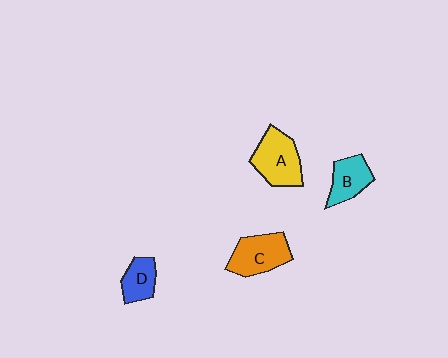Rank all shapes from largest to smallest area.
From largest to smallest: A (yellow), C (orange), B (cyan), D (blue).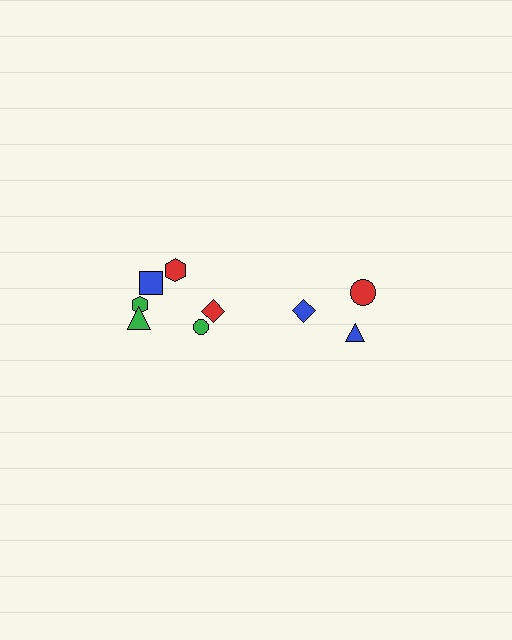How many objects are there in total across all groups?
There are 9 objects.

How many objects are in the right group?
There are 3 objects.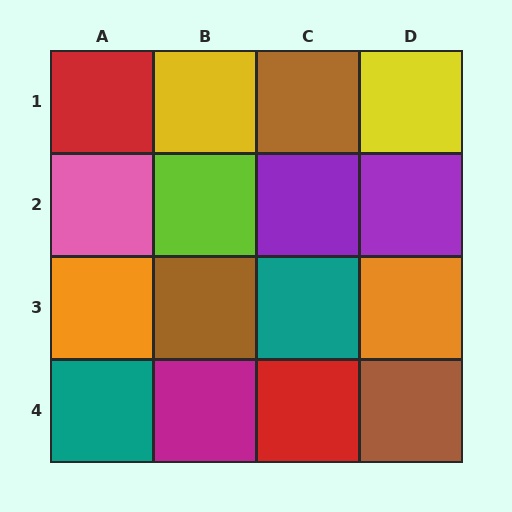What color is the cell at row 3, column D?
Orange.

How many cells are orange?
2 cells are orange.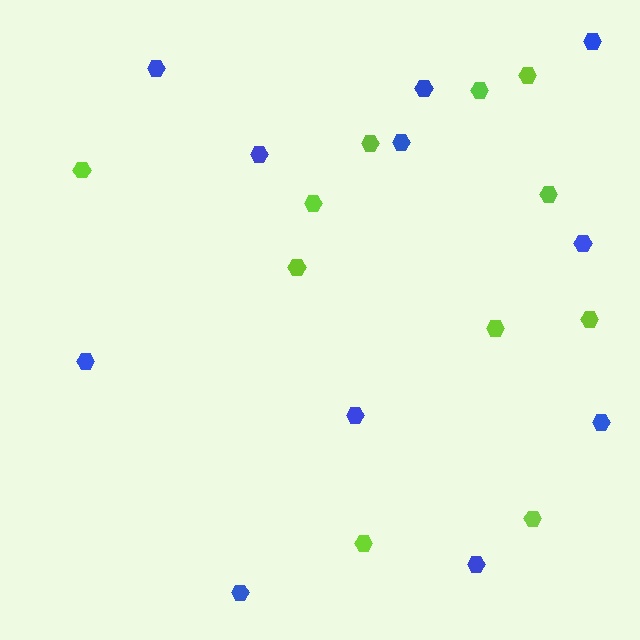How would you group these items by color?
There are 2 groups: one group of blue hexagons (11) and one group of lime hexagons (11).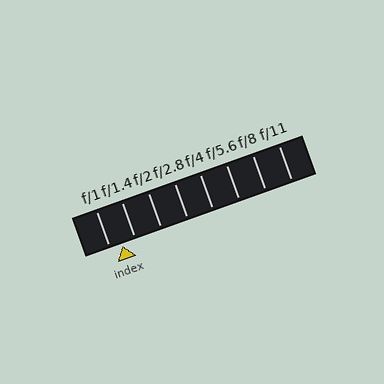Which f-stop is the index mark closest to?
The index mark is closest to f/1.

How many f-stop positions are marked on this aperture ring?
There are 8 f-stop positions marked.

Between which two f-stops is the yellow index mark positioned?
The index mark is between f/1 and f/1.4.